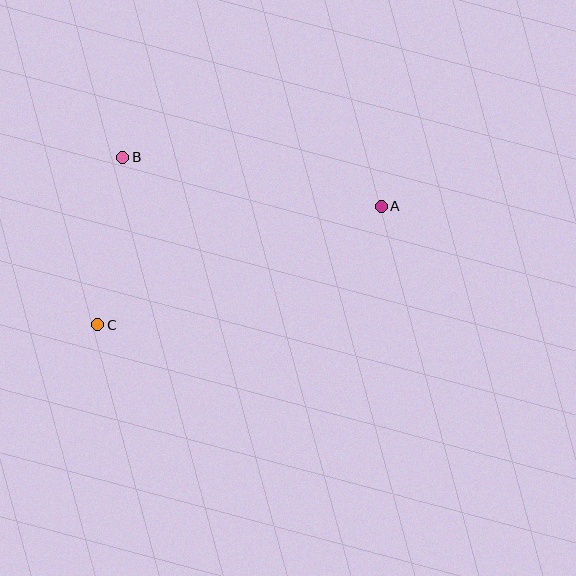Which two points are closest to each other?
Points B and C are closest to each other.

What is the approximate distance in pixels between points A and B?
The distance between A and B is approximately 263 pixels.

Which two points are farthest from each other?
Points A and C are farthest from each other.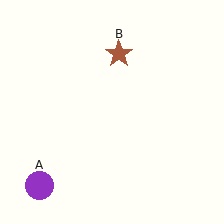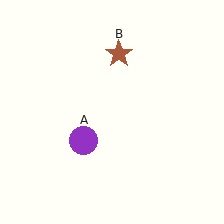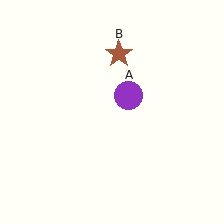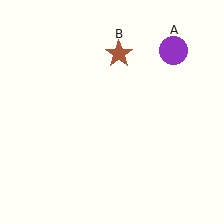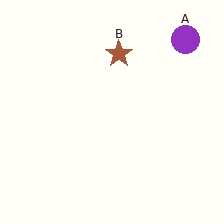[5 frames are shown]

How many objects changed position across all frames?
1 object changed position: purple circle (object A).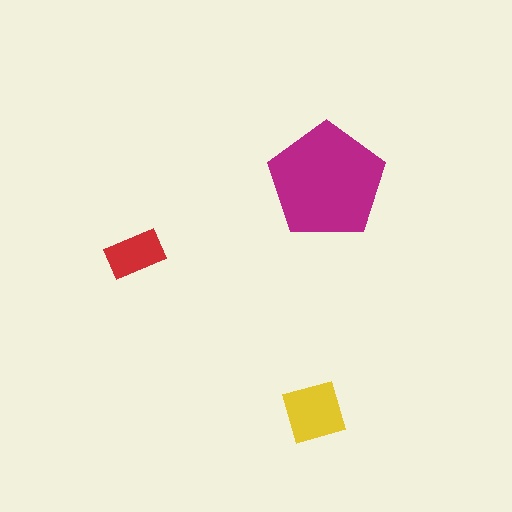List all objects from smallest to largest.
The red rectangle, the yellow square, the magenta pentagon.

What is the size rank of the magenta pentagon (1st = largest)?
1st.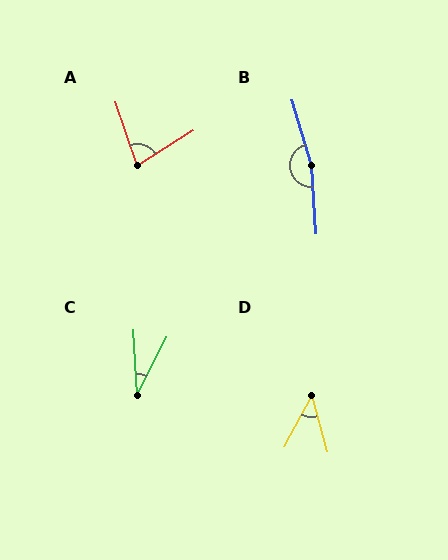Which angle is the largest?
B, at approximately 167 degrees.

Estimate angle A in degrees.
Approximately 76 degrees.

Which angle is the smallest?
C, at approximately 29 degrees.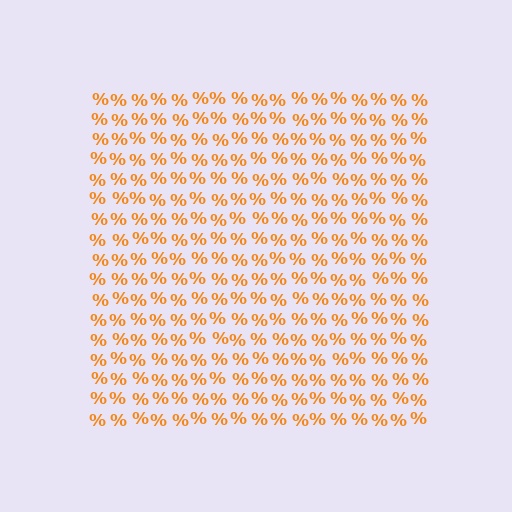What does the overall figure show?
The overall figure shows a square.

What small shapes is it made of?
It is made of small percent signs.